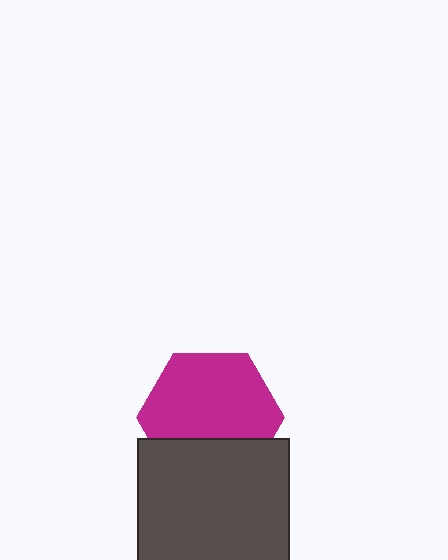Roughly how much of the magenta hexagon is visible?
Most of it is visible (roughly 68%).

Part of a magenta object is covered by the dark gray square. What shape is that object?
It is a hexagon.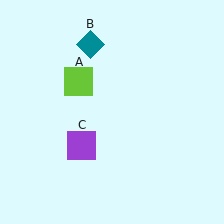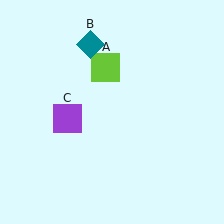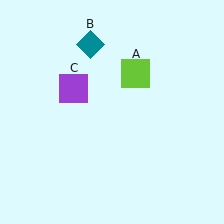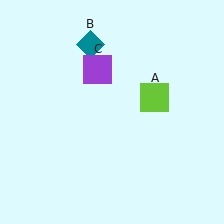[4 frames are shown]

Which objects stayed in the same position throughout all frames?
Teal diamond (object B) remained stationary.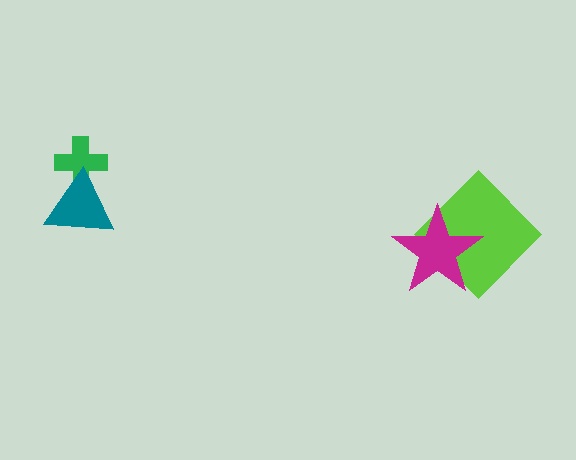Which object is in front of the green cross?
The teal triangle is in front of the green cross.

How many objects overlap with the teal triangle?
1 object overlaps with the teal triangle.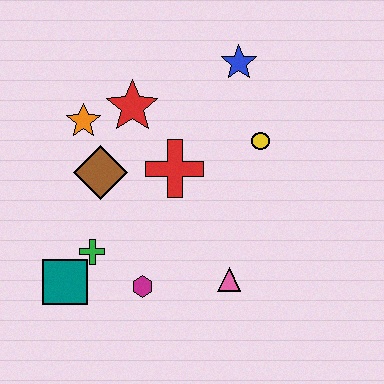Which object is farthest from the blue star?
The teal square is farthest from the blue star.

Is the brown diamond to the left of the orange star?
No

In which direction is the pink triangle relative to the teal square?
The pink triangle is to the right of the teal square.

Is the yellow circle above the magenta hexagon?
Yes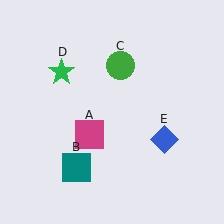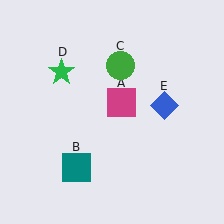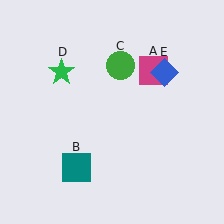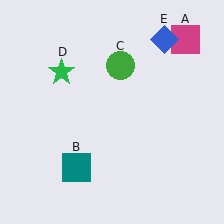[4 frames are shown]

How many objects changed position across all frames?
2 objects changed position: magenta square (object A), blue diamond (object E).